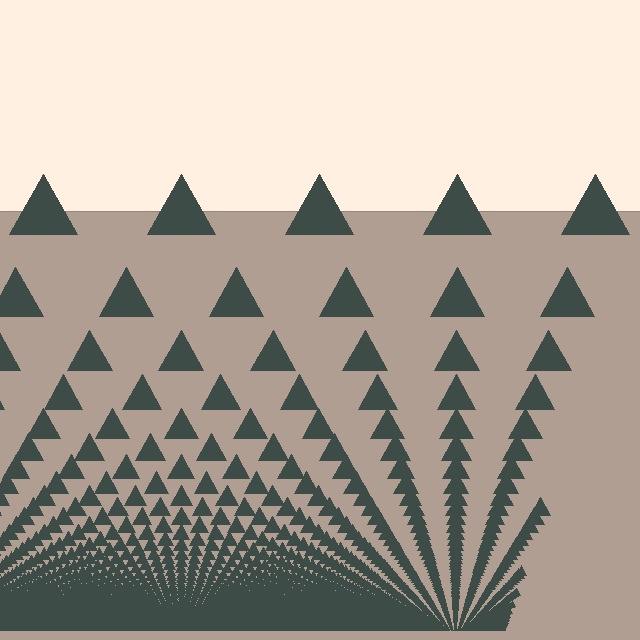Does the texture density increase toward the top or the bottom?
Density increases toward the bottom.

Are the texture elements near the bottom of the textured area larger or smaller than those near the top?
Smaller. The gradient is inverted — elements near the bottom are smaller and denser.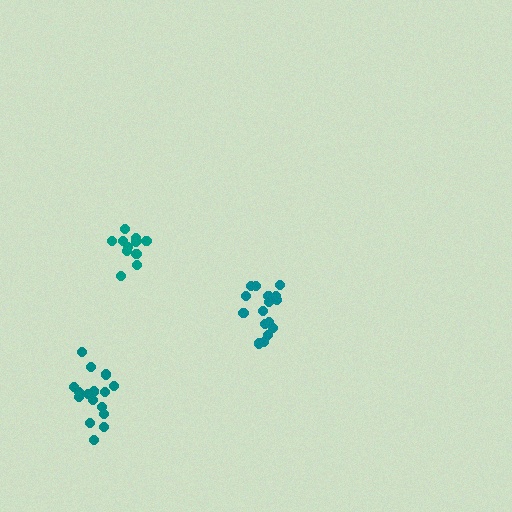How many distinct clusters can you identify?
There are 3 distinct clusters.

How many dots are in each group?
Group 1: 16 dots, Group 2: 16 dots, Group 3: 11 dots (43 total).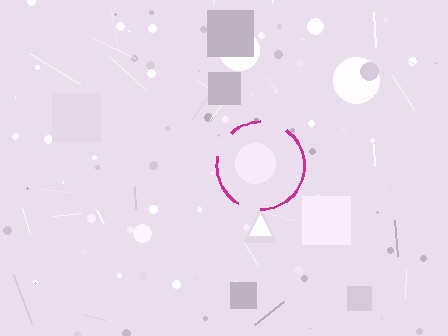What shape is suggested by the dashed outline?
The dashed outline suggests a circle.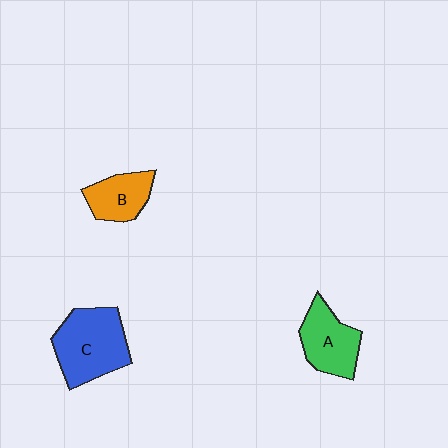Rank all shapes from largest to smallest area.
From largest to smallest: C (blue), A (green), B (orange).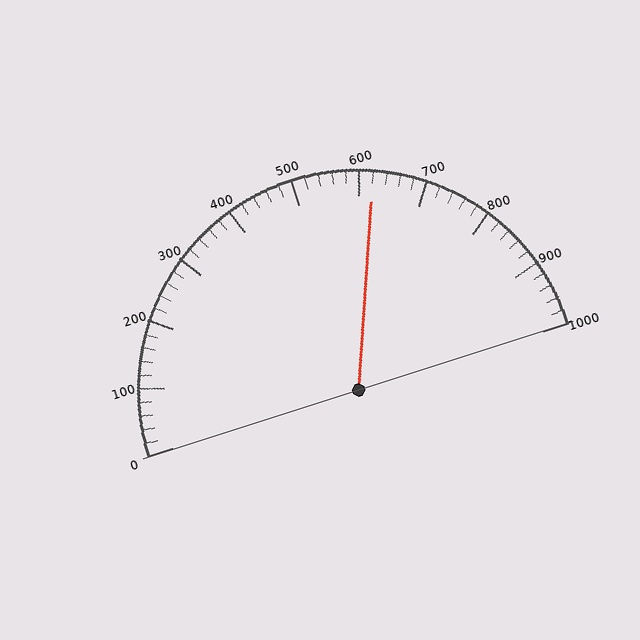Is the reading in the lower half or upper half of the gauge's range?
The reading is in the upper half of the range (0 to 1000).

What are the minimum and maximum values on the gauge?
The gauge ranges from 0 to 1000.